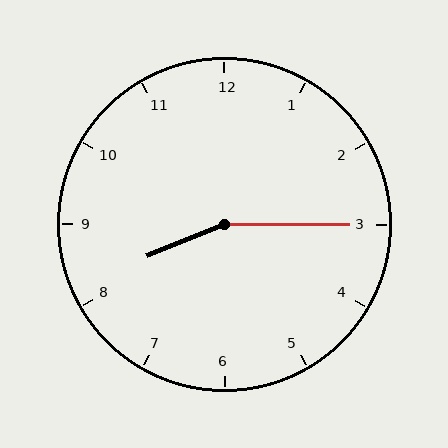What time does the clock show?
8:15.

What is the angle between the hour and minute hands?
Approximately 158 degrees.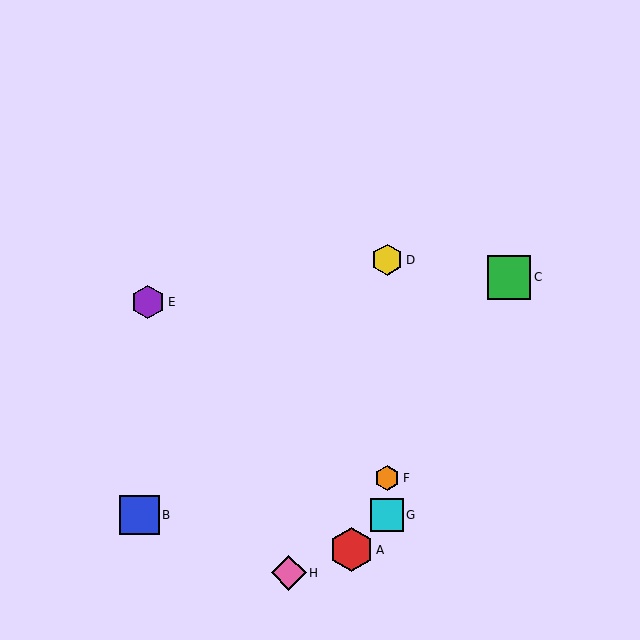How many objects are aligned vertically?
3 objects (D, F, G) are aligned vertically.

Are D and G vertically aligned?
Yes, both are at x≈387.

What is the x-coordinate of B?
Object B is at x≈139.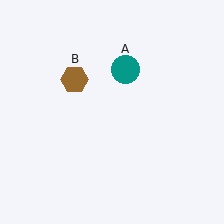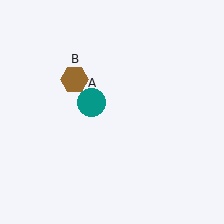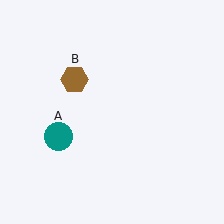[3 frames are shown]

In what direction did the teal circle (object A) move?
The teal circle (object A) moved down and to the left.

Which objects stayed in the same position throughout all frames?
Brown hexagon (object B) remained stationary.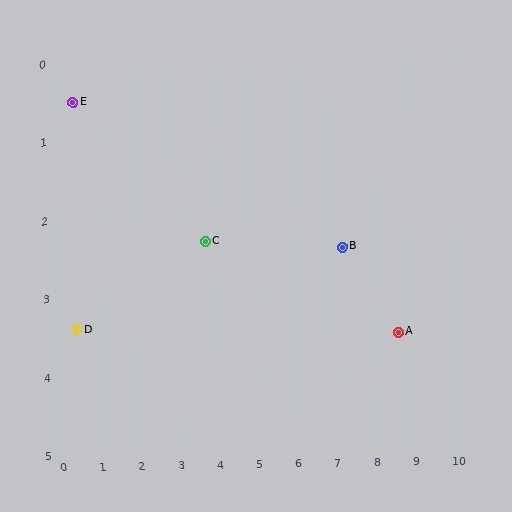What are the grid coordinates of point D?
Point D is at approximately (0.4, 3.4).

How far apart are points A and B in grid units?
Points A and B are about 1.8 grid units apart.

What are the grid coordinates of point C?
Point C is at approximately (3.7, 2.3).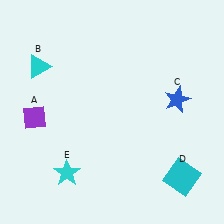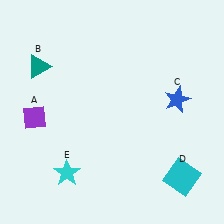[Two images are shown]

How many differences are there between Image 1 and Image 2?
There is 1 difference between the two images.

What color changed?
The triangle (B) changed from cyan in Image 1 to teal in Image 2.